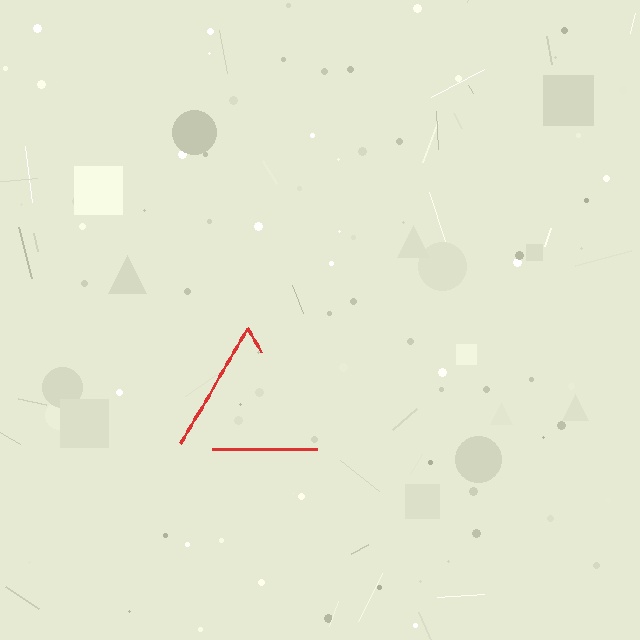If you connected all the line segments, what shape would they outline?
They would outline a triangle.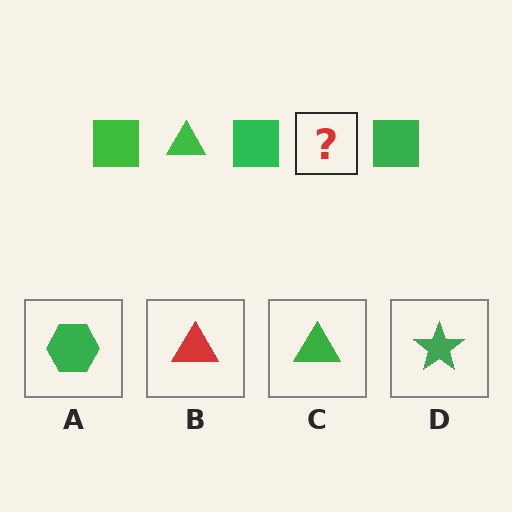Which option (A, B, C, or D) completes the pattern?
C.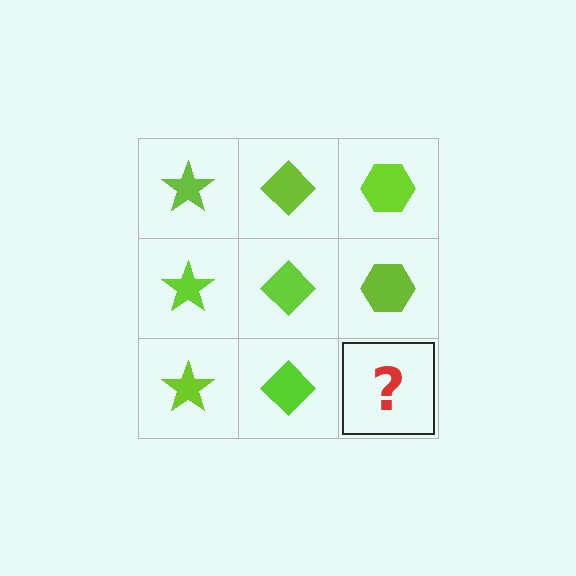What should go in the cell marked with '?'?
The missing cell should contain a lime hexagon.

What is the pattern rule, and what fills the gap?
The rule is that each column has a consistent shape. The gap should be filled with a lime hexagon.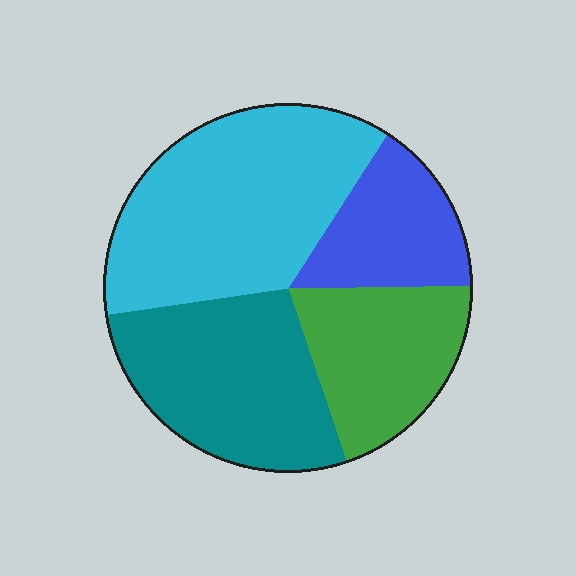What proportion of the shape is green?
Green covers 20% of the shape.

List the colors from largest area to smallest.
From largest to smallest: cyan, teal, green, blue.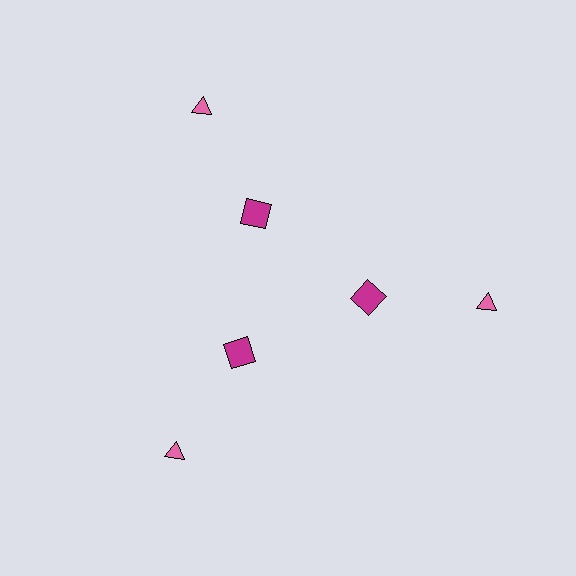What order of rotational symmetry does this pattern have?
This pattern has 3-fold rotational symmetry.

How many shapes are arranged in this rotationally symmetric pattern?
There are 6 shapes, arranged in 3 groups of 2.